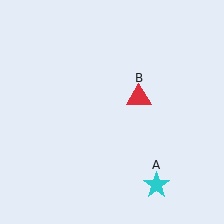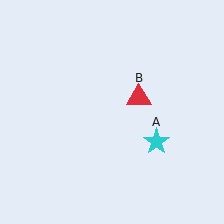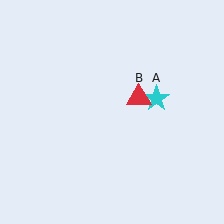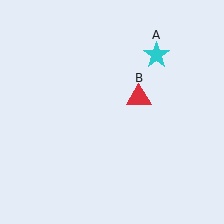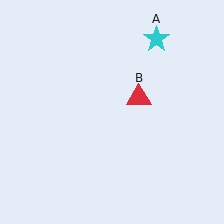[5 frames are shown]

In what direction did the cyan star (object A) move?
The cyan star (object A) moved up.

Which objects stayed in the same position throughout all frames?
Red triangle (object B) remained stationary.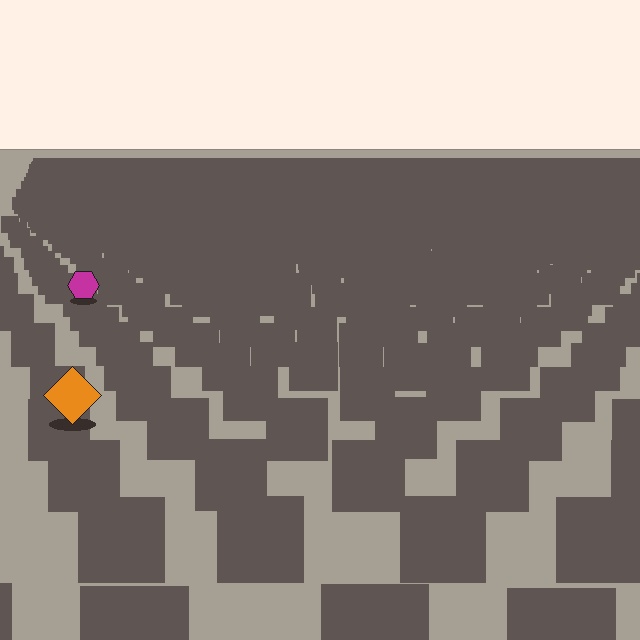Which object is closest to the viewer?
The orange diamond is closest. The texture marks near it are larger and more spread out.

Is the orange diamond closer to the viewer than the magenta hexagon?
Yes. The orange diamond is closer — you can tell from the texture gradient: the ground texture is coarser near it.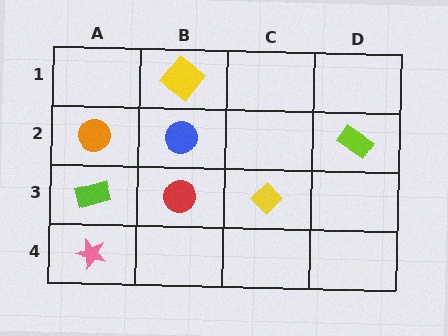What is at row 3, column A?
A lime rectangle.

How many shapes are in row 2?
3 shapes.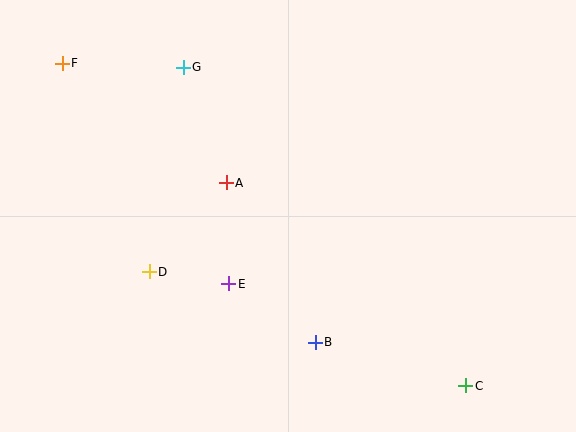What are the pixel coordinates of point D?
Point D is at (149, 272).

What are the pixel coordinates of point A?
Point A is at (226, 183).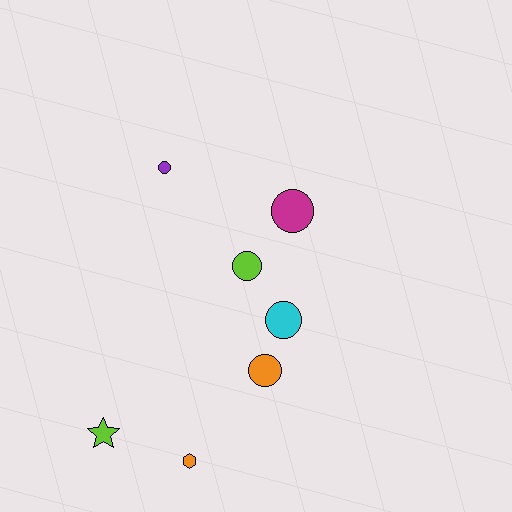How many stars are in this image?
There is 1 star.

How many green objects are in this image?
There are no green objects.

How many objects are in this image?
There are 7 objects.